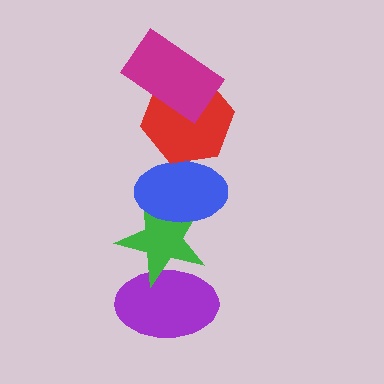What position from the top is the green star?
The green star is 4th from the top.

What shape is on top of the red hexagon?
The magenta rectangle is on top of the red hexagon.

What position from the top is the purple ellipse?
The purple ellipse is 5th from the top.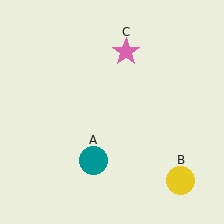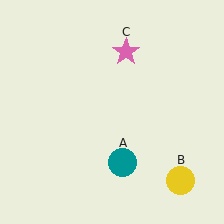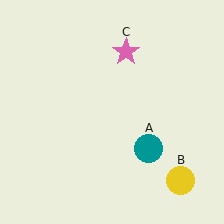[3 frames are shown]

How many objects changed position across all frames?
1 object changed position: teal circle (object A).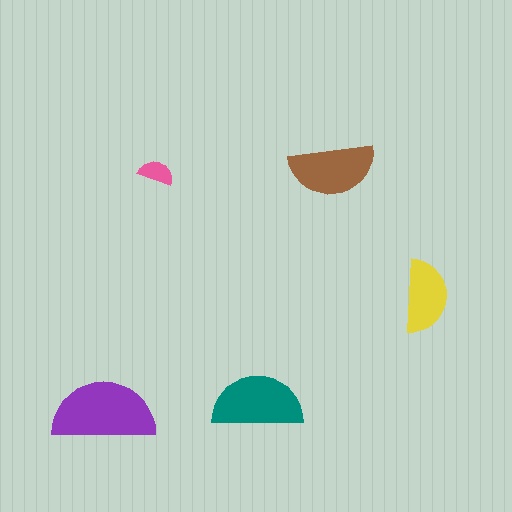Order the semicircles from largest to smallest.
the purple one, the teal one, the brown one, the yellow one, the pink one.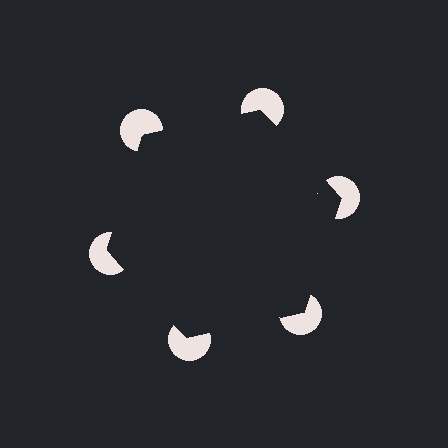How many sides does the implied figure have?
6 sides.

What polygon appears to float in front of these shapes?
An illusory hexagon — its edges are inferred from the aligned wedge cuts in the pac-man discs, not physically drawn.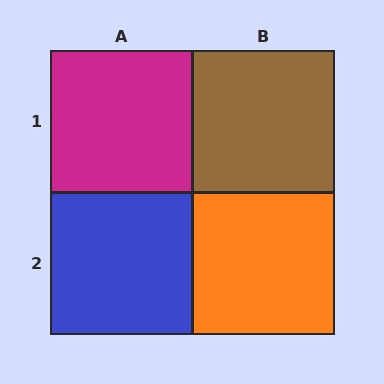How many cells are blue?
1 cell is blue.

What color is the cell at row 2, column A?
Blue.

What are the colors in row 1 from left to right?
Magenta, brown.